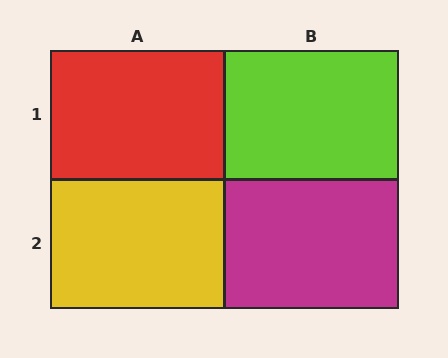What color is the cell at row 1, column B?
Lime.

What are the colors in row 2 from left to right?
Yellow, magenta.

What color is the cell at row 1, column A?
Red.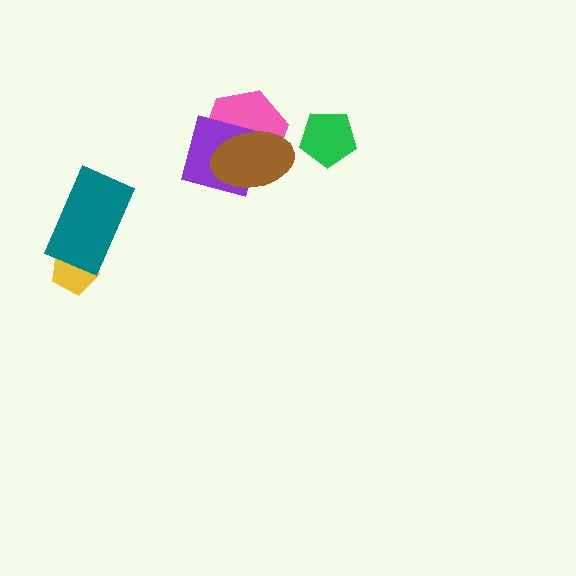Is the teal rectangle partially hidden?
No, no other shape covers it.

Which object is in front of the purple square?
The brown ellipse is in front of the purple square.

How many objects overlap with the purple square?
2 objects overlap with the purple square.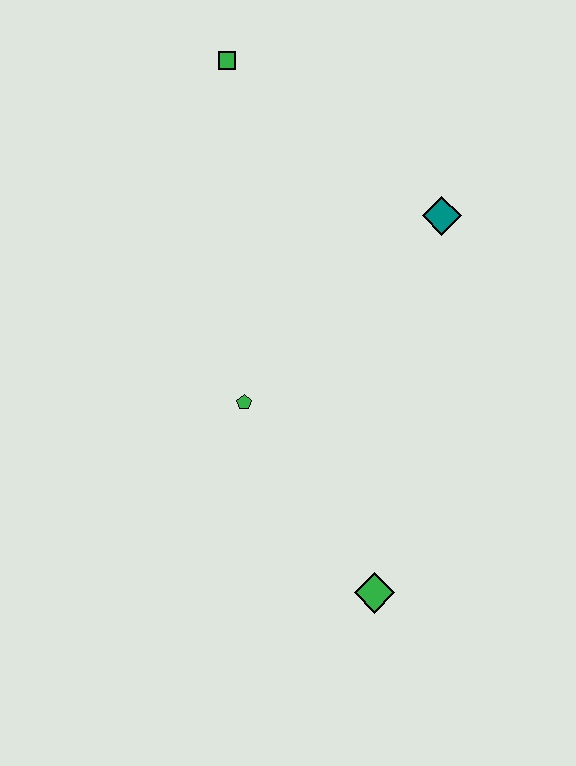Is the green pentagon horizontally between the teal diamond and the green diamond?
No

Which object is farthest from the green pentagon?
The green square is farthest from the green pentagon.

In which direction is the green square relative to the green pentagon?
The green square is above the green pentagon.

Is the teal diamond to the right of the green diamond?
Yes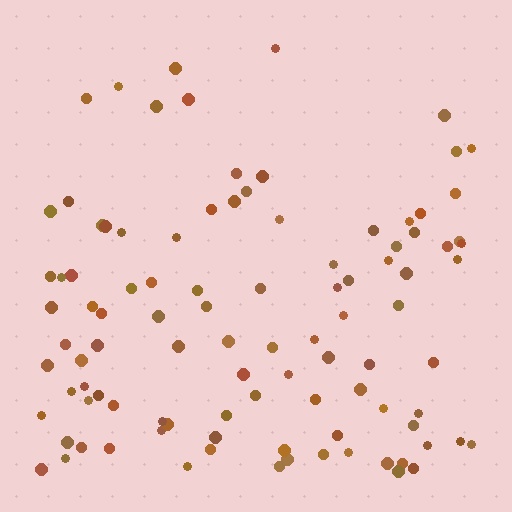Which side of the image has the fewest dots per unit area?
The top.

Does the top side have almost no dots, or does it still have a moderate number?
Still a moderate number, just noticeably fewer than the bottom.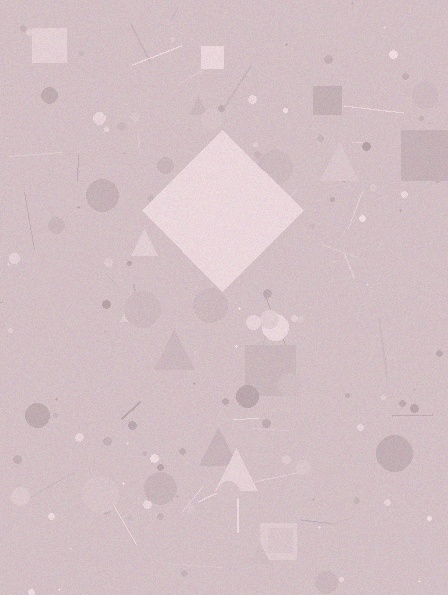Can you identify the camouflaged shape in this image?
The camouflaged shape is a diamond.